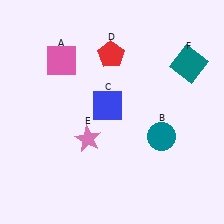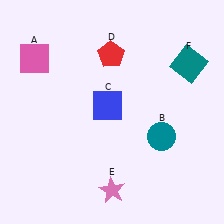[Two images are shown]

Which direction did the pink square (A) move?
The pink square (A) moved left.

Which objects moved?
The objects that moved are: the pink square (A), the pink star (E).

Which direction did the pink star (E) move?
The pink star (E) moved down.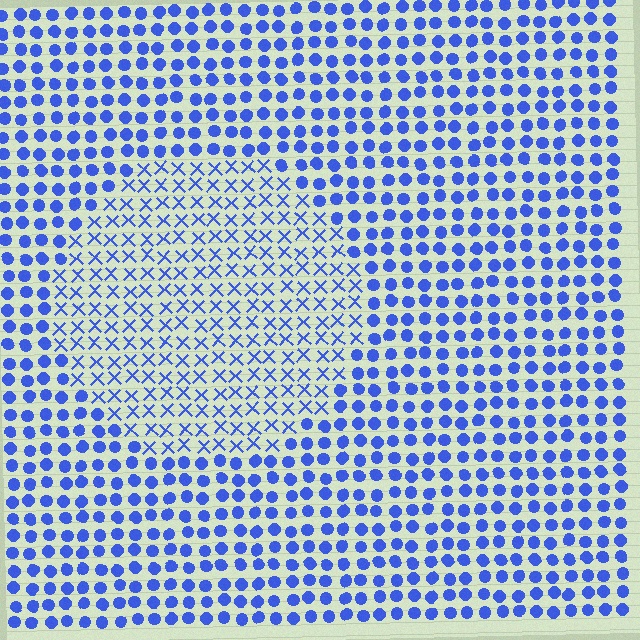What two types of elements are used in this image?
The image uses X marks inside the circle region and circles outside it.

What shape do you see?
I see a circle.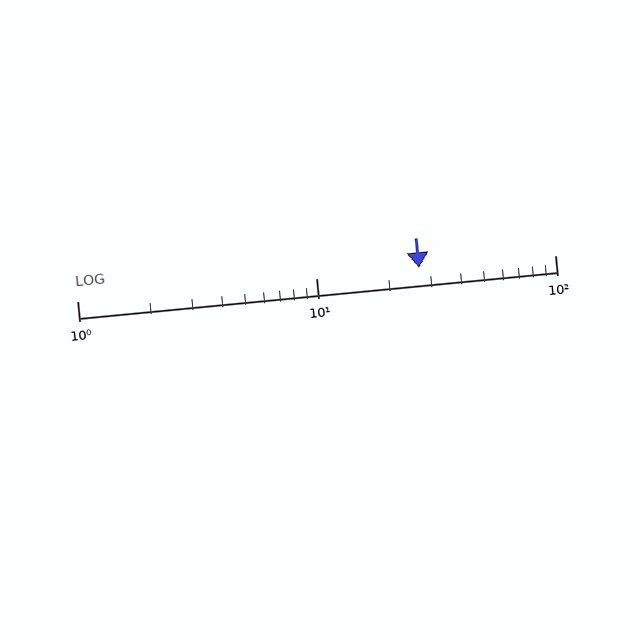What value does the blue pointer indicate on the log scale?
The pointer indicates approximately 27.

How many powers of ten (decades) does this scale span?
The scale spans 2 decades, from 1 to 100.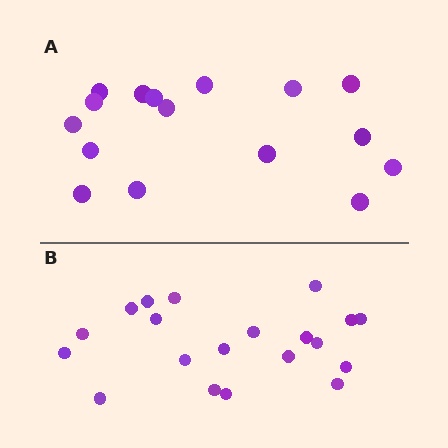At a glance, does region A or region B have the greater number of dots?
Region B (the bottom region) has more dots.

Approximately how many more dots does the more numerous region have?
Region B has about 4 more dots than region A.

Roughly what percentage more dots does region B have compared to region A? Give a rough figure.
About 25% more.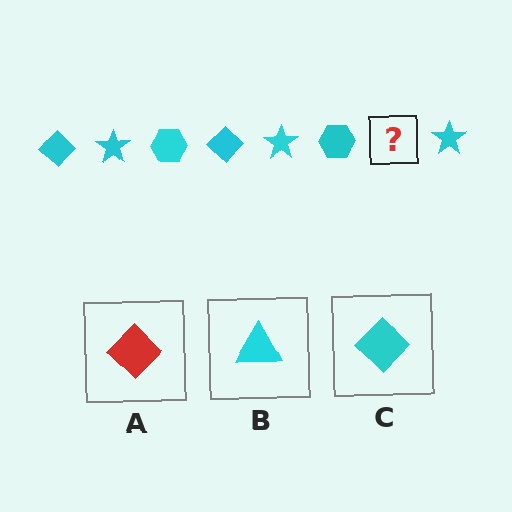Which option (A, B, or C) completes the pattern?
C.